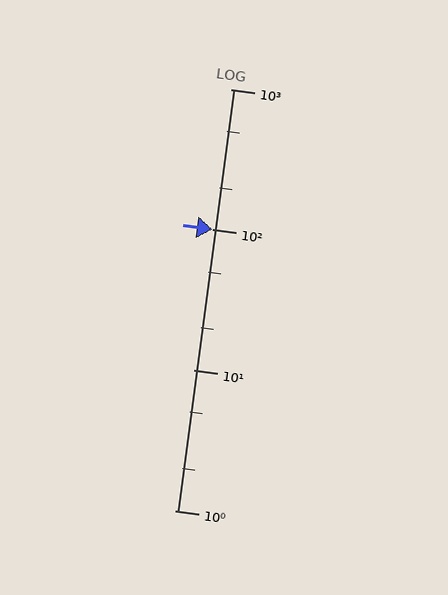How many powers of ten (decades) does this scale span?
The scale spans 3 decades, from 1 to 1000.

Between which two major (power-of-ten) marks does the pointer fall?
The pointer is between 100 and 1000.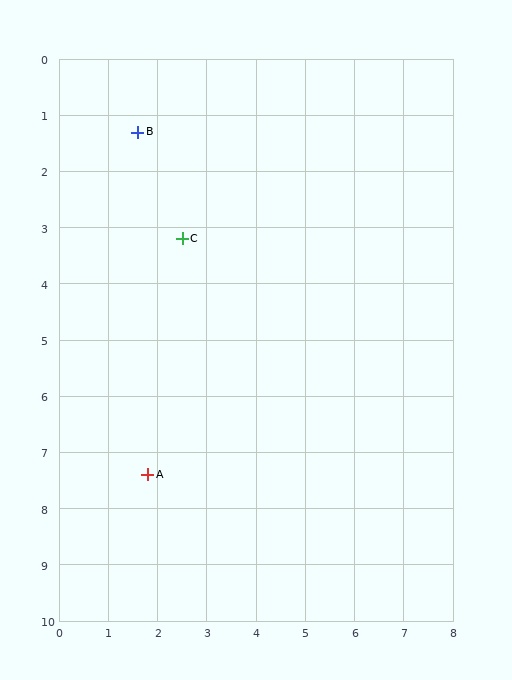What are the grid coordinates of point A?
Point A is at approximately (1.8, 7.4).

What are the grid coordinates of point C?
Point C is at approximately (2.5, 3.2).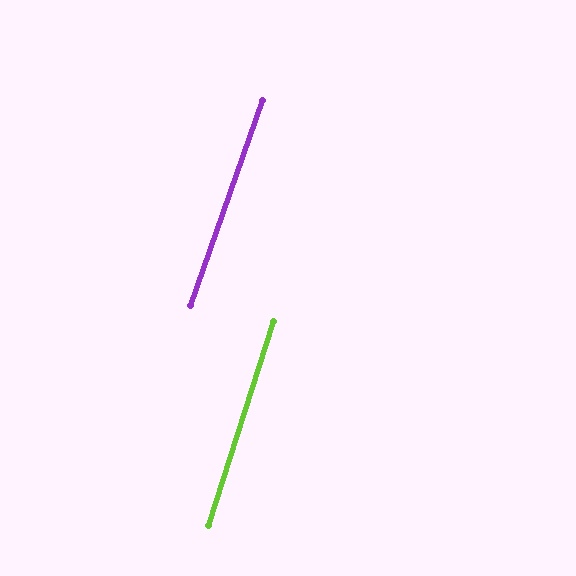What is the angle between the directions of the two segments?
Approximately 2 degrees.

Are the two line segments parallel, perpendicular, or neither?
Parallel — their directions differ by only 1.6°.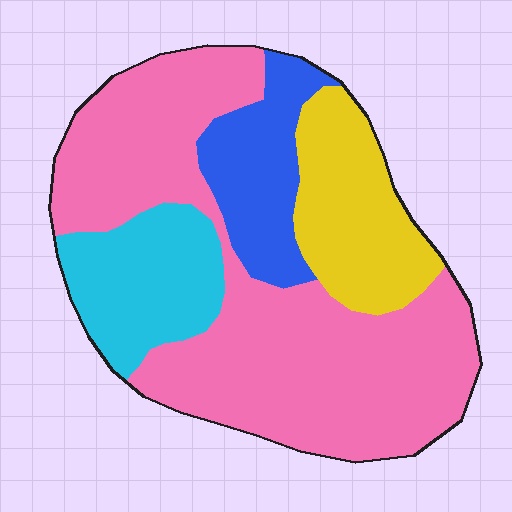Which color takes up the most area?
Pink, at roughly 55%.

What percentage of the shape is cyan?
Cyan covers 15% of the shape.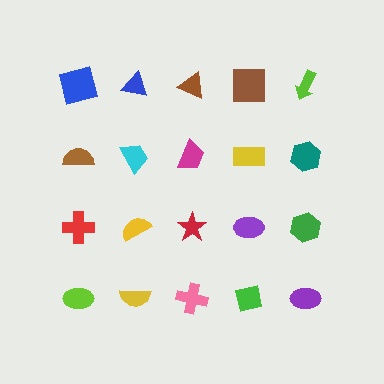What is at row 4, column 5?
A purple ellipse.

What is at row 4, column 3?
A pink cross.